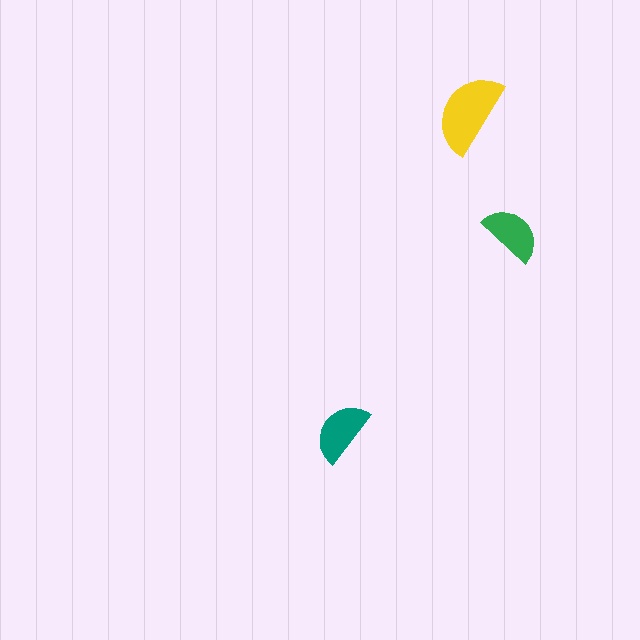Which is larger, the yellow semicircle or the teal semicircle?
The yellow one.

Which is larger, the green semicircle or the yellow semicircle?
The yellow one.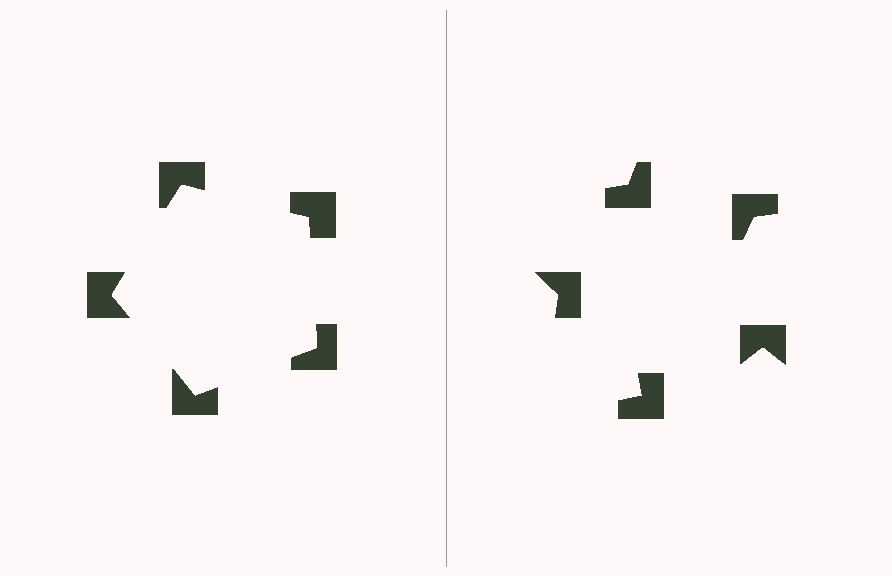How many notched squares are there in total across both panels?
10 — 5 on each side.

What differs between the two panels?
The notched squares are positioned identically on both sides; only the wedge orientations differ. On the left they align to a pentagon; on the right they are misaligned.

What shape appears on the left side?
An illusory pentagon.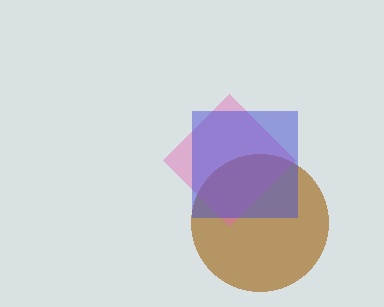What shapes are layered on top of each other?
The layered shapes are: a brown circle, a pink diamond, a blue square.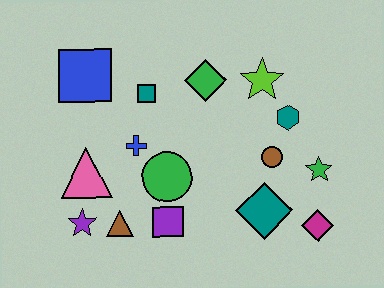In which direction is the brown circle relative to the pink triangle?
The brown circle is to the right of the pink triangle.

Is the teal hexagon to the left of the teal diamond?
No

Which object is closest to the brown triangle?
The purple star is closest to the brown triangle.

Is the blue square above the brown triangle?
Yes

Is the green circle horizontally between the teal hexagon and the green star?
No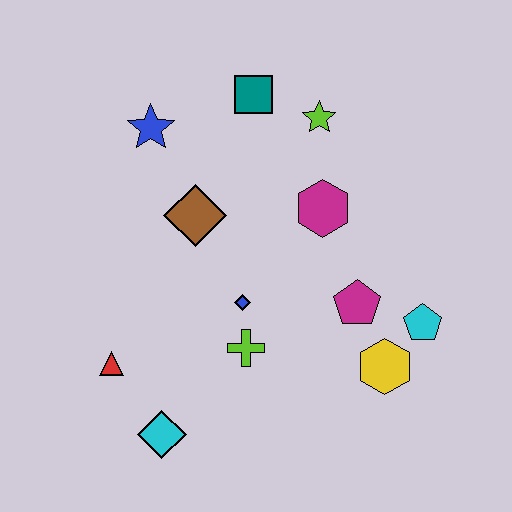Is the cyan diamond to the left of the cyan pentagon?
Yes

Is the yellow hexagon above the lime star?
No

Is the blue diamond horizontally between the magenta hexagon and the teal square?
No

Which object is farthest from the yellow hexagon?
The blue star is farthest from the yellow hexagon.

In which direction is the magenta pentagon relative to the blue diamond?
The magenta pentagon is to the right of the blue diamond.